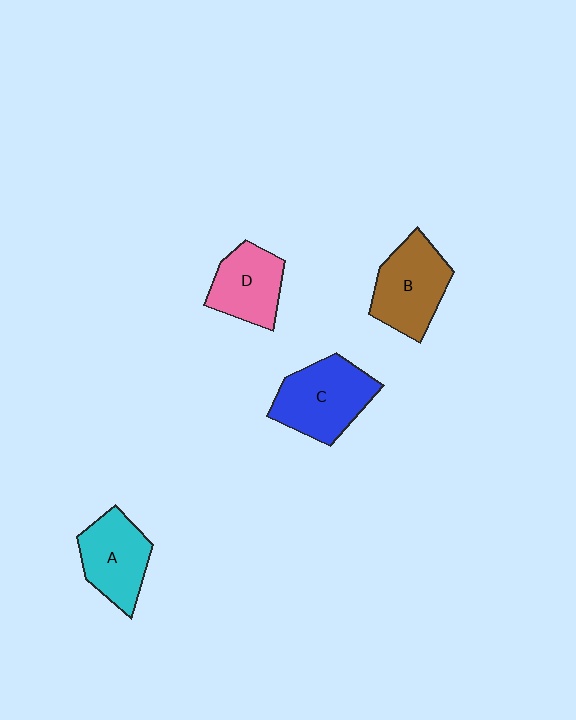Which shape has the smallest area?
Shape D (pink).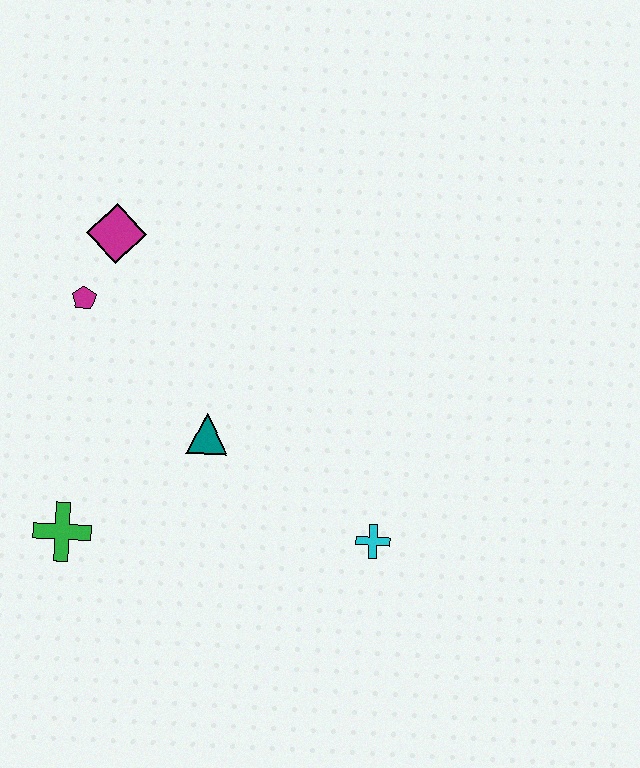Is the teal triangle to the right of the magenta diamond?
Yes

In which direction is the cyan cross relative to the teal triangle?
The cyan cross is to the right of the teal triangle.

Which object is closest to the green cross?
The teal triangle is closest to the green cross.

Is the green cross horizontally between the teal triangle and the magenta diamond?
No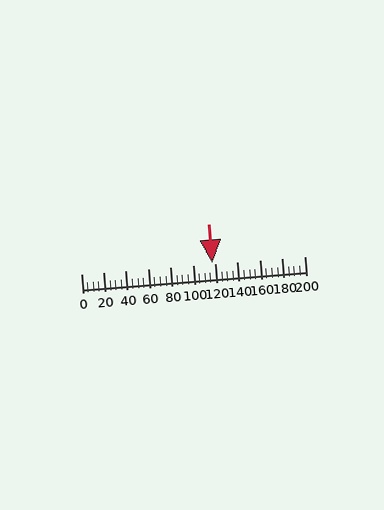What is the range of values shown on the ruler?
The ruler shows values from 0 to 200.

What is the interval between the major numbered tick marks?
The major tick marks are spaced 20 units apart.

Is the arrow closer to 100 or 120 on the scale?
The arrow is closer to 120.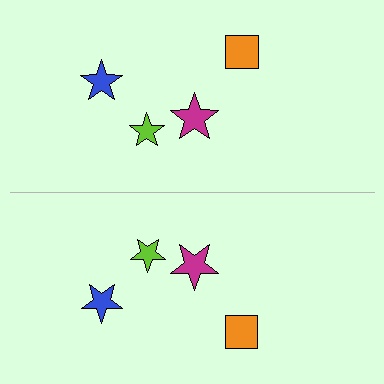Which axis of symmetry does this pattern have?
The pattern has a horizontal axis of symmetry running through the center of the image.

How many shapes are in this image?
There are 8 shapes in this image.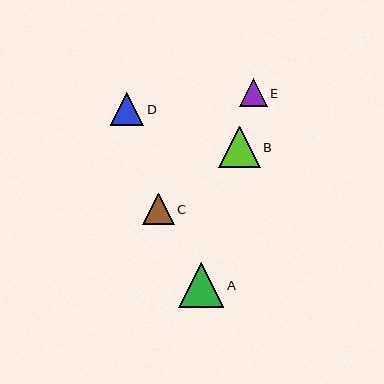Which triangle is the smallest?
Triangle E is the smallest with a size of approximately 28 pixels.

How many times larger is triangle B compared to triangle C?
Triangle B is approximately 1.3 times the size of triangle C.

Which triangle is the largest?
Triangle A is the largest with a size of approximately 45 pixels.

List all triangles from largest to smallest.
From largest to smallest: A, B, D, C, E.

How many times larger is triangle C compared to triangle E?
Triangle C is approximately 1.1 times the size of triangle E.